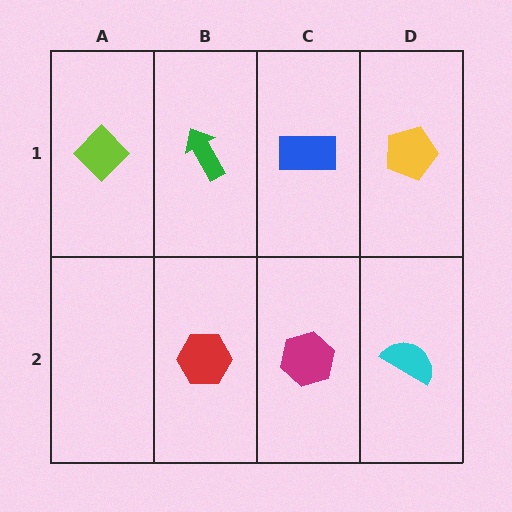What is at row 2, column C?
A magenta hexagon.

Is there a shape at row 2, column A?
No, that cell is empty.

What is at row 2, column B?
A red hexagon.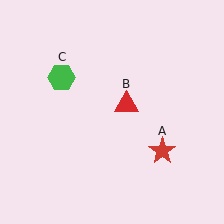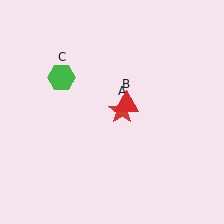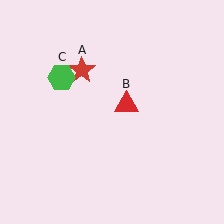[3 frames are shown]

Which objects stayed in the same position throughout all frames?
Red triangle (object B) and green hexagon (object C) remained stationary.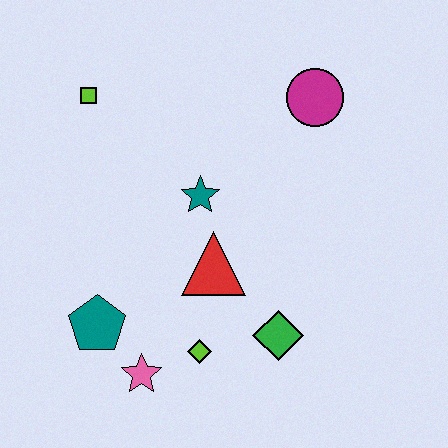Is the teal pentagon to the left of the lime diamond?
Yes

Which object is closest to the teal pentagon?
The pink star is closest to the teal pentagon.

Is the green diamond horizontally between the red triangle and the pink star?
No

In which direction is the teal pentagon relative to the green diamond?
The teal pentagon is to the left of the green diamond.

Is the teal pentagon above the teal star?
No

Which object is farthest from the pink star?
The magenta circle is farthest from the pink star.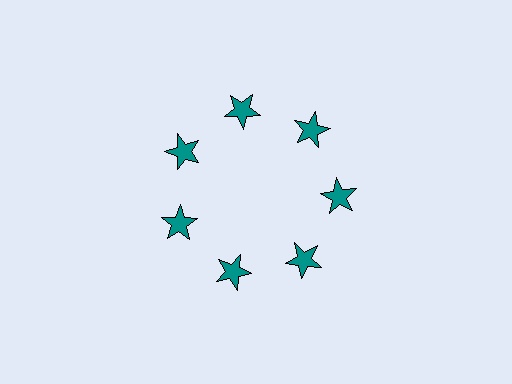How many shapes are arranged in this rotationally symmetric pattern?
There are 7 shapes, arranged in 7 groups of 1.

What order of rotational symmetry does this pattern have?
This pattern has 7-fold rotational symmetry.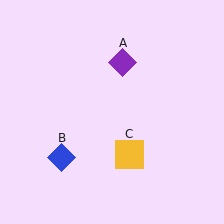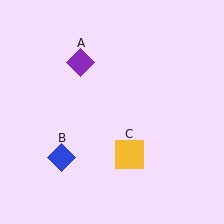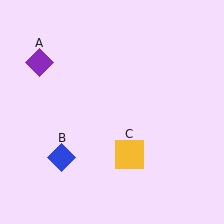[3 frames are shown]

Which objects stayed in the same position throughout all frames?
Blue diamond (object B) and yellow square (object C) remained stationary.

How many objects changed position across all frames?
1 object changed position: purple diamond (object A).